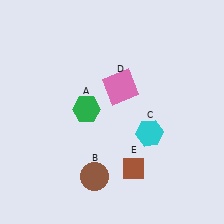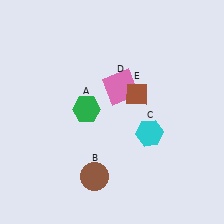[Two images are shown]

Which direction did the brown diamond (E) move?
The brown diamond (E) moved up.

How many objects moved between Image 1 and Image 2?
1 object moved between the two images.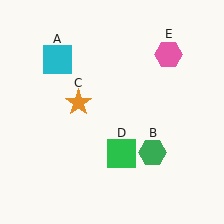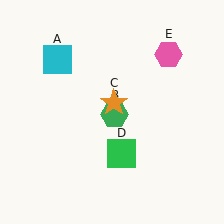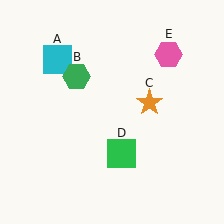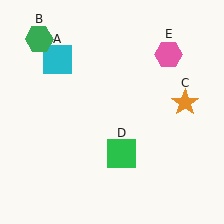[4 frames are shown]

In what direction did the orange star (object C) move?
The orange star (object C) moved right.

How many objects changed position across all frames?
2 objects changed position: green hexagon (object B), orange star (object C).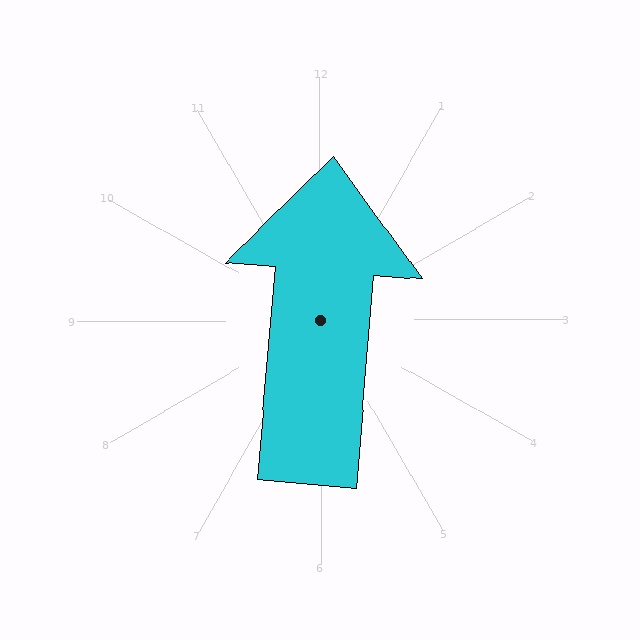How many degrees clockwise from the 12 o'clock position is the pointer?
Approximately 5 degrees.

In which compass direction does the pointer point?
North.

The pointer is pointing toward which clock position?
Roughly 12 o'clock.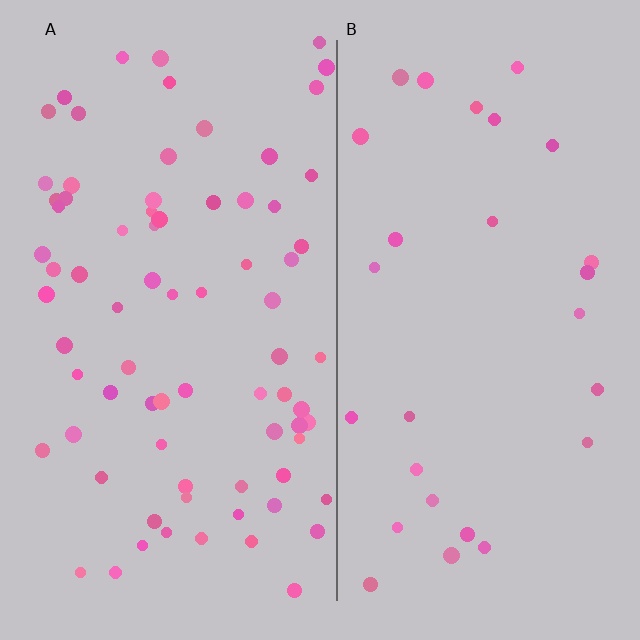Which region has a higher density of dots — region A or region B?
A (the left).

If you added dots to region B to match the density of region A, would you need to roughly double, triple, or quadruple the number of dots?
Approximately triple.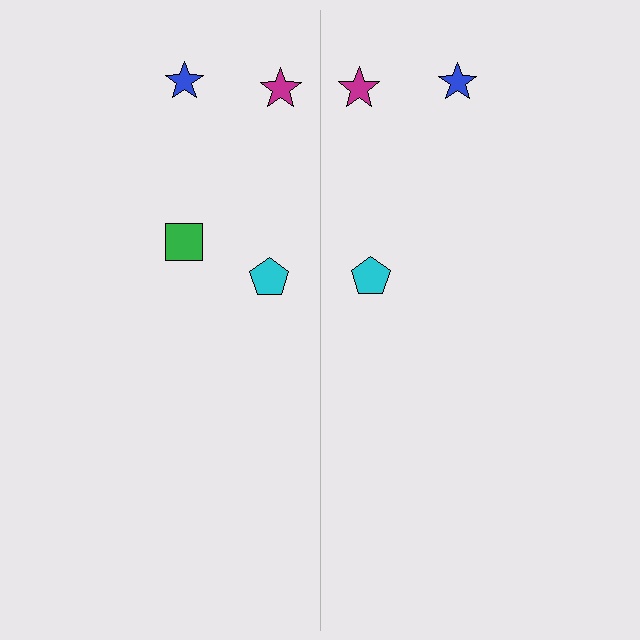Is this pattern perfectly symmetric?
No, the pattern is not perfectly symmetric. A green square is missing from the right side.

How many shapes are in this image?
There are 7 shapes in this image.